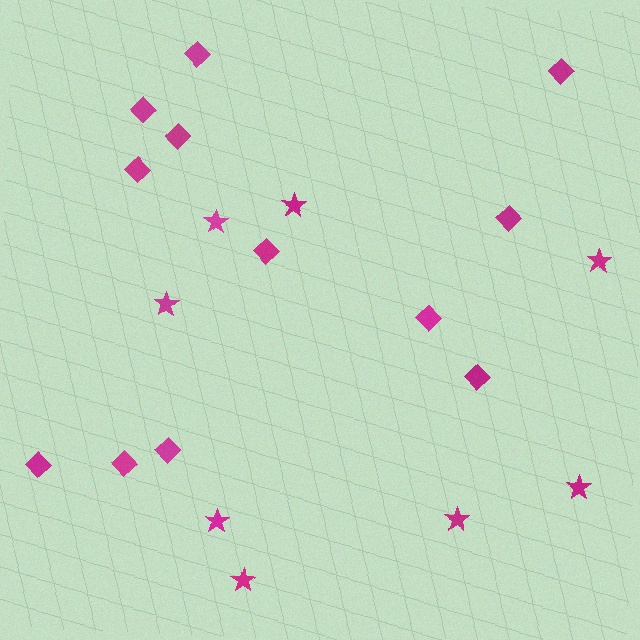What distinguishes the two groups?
There are 2 groups: one group of diamonds (12) and one group of stars (8).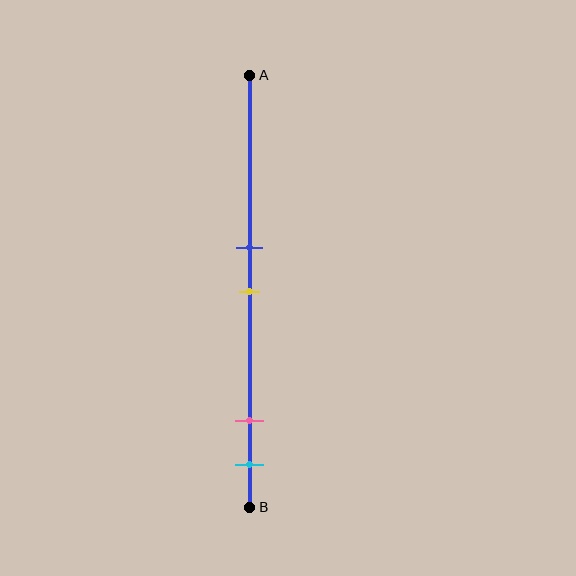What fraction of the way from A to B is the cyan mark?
The cyan mark is approximately 90% (0.9) of the way from A to B.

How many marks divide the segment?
There are 4 marks dividing the segment.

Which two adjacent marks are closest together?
The blue and yellow marks are the closest adjacent pair.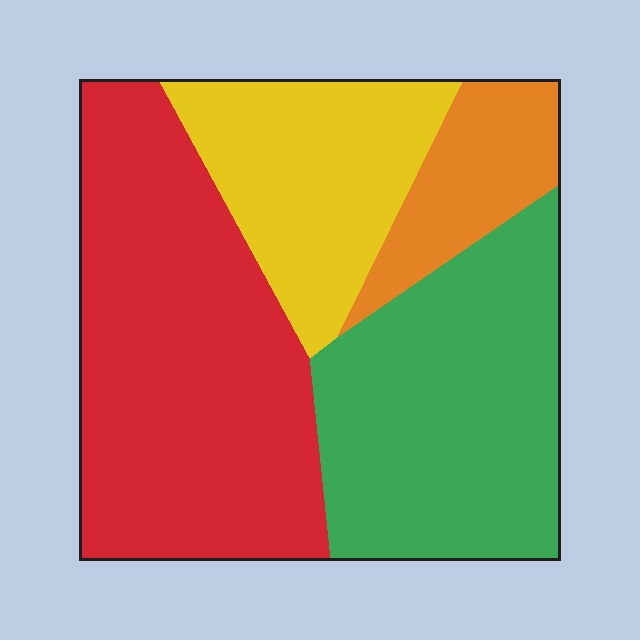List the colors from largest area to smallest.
From largest to smallest: red, green, yellow, orange.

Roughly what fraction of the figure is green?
Green covers around 30% of the figure.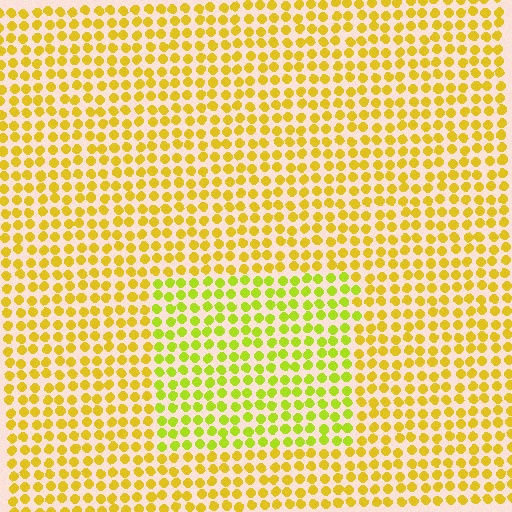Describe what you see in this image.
The image is filled with small yellow elements in a uniform arrangement. A rectangle-shaped region is visible where the elements are tinted to a slightly different hue, forming a subtle color boundary.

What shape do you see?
I see a rectangle.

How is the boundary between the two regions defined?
The boundary is defined purely by a slight shift in hue (about 27 degrees). Spacing, size, and orientation are identical on both sides.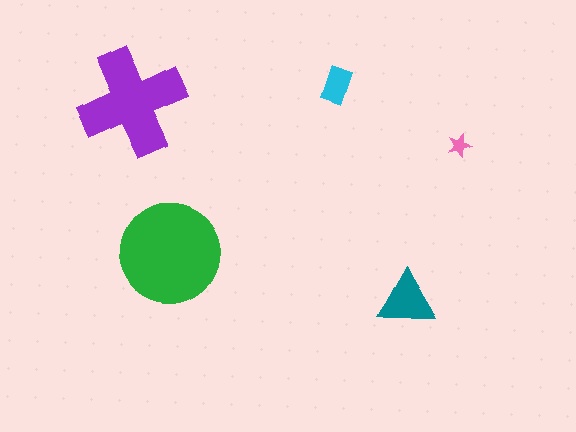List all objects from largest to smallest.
The green circle, the purple cross, the teal triangle, the cyan rectangle, the pink star.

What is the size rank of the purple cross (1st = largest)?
2nd.